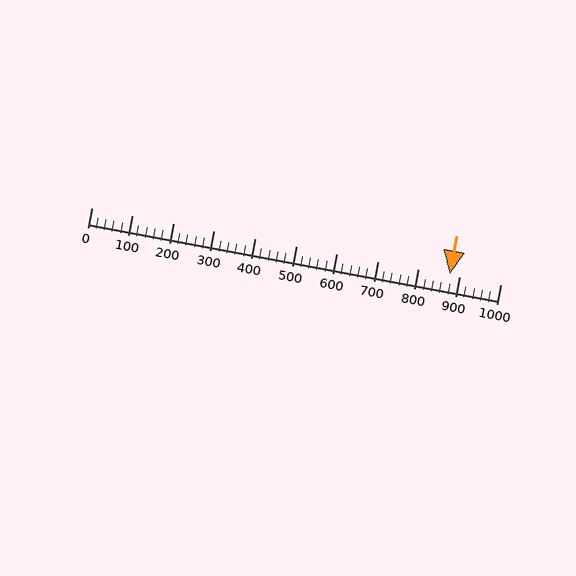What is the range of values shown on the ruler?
The ruler shows values from 0 to 1000.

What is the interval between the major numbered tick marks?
The major tick marks are spaced 100 units apart.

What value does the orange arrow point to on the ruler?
The orange arrow points to approximately 876.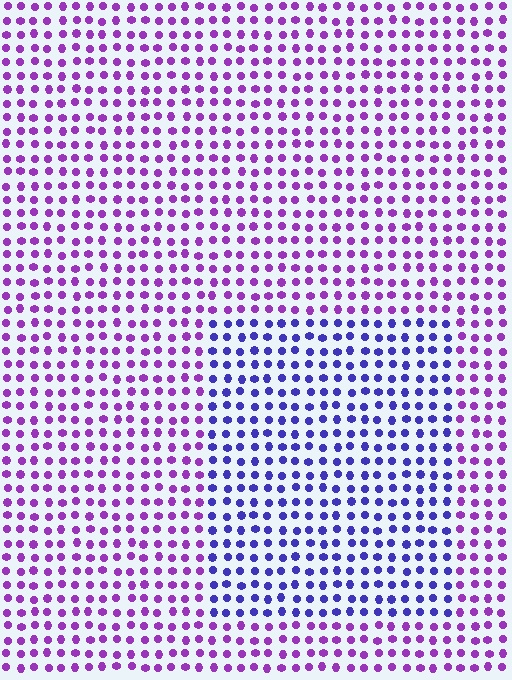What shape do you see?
I see a rectangle.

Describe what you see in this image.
The image is filled with small purple elements in a uniform arrangement. A rectangle-shaped region is visible where the elements are tinted to a slightly different hue, forming a subtle color boundary.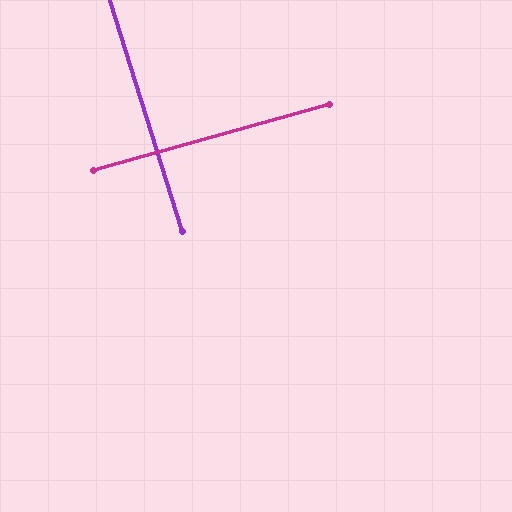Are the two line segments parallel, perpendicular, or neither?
Perpendicular — they meet at approximately 88°.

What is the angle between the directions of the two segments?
Approximately 88 degrees.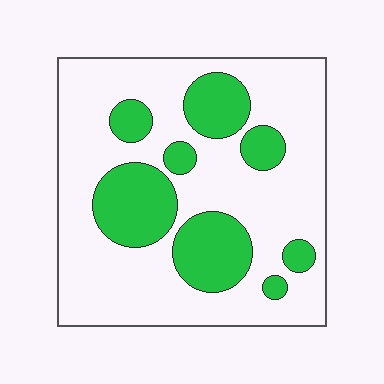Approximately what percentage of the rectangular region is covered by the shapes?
Approximately 30%.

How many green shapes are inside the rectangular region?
8.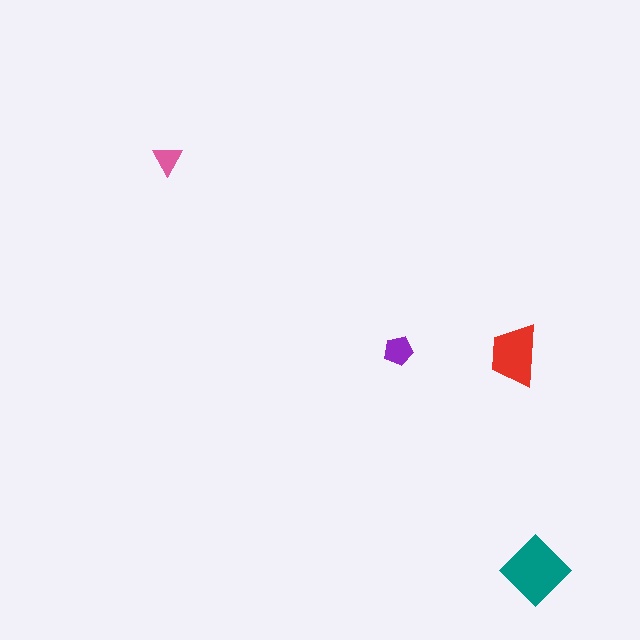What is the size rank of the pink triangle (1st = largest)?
4th.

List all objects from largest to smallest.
The teal diamond, the red trapezoid, the purple pentagon, the pink triangle.